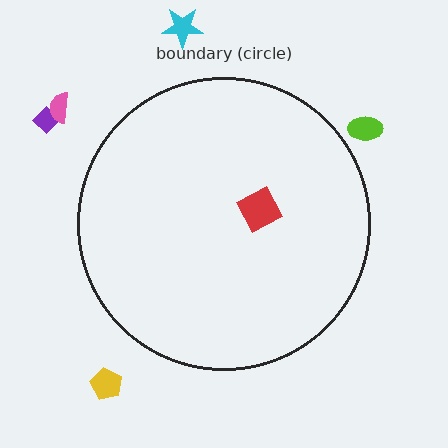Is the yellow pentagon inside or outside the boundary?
Outside.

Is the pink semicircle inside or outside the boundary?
Outside.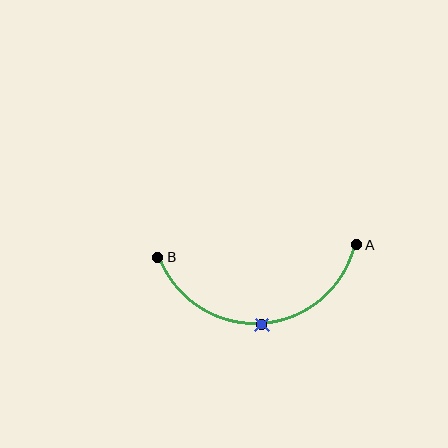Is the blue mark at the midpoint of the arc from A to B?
Yes. The blue mark lies on the arc at equal arc-length from both A and B — it is the arc midpoint.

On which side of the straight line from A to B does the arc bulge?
The arc bulges below the straight line connecting A and B.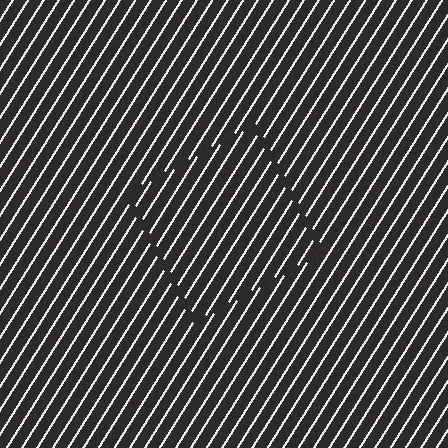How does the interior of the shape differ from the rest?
The interior of the shape contains the same grating, shifted by half a period — the contour is defined by the phase discontinuity where line-ends from the inner and outer gratings abut.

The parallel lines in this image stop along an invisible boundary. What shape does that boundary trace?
An illusory square. The interior of the shape contains the same grating, shifted by half a period — the contour is defined by the phase discontinuity where line-ends from the inner and outer gratings abut.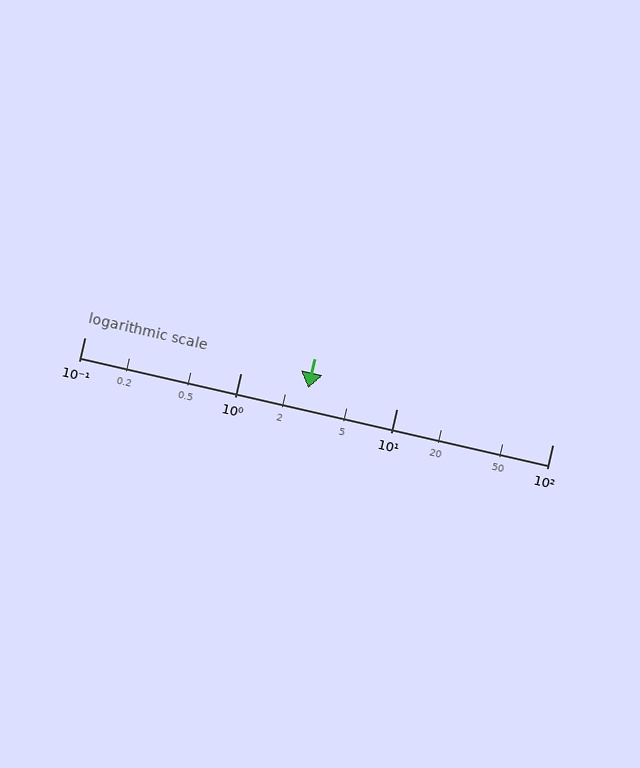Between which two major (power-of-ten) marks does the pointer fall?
The pointer is between 1 and 10.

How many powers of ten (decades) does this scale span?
The scale spans 3 decades, from 0.1 to 100.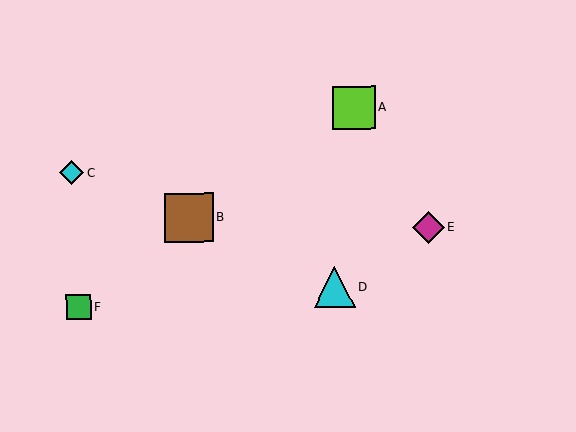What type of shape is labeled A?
Shape A is a lime square.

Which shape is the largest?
The brown square (labeled B) is the largest.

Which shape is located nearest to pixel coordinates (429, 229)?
The magenta diamond (labeled E) at (428, 228) is nearest to that location.